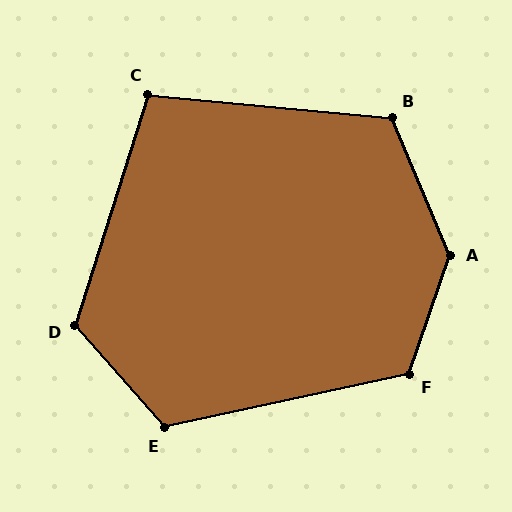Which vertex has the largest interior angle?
A, at approximately 138 degrees.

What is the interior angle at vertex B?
Approximately 118 degrees (obtuse).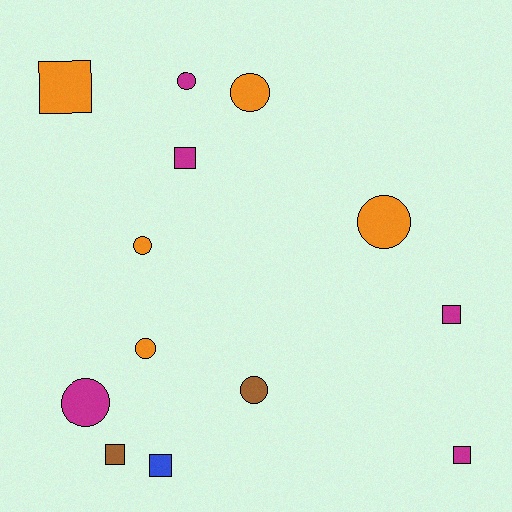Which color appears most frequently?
Orange, with 5 objects.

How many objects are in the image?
There are 13 objects.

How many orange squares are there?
There is 1 orange square.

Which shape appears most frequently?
Circle, with 7 objects.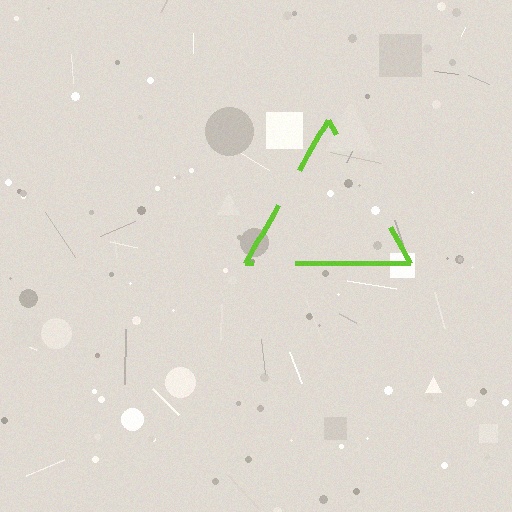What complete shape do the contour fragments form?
The contour fragments form a triangle.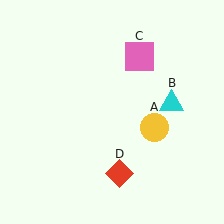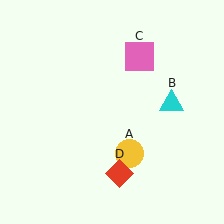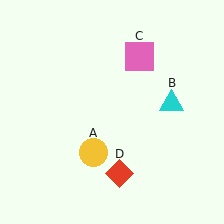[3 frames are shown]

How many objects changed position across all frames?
1 object changed position: yellow circle (object A).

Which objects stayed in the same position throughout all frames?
Cyan triangle (object B) and pink square (object C) and red diamond (object D) remained stationary.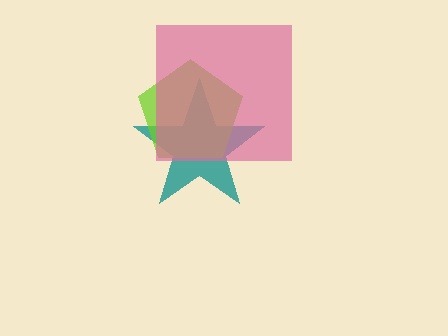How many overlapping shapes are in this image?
There are 3 overlapping shapes in the image.